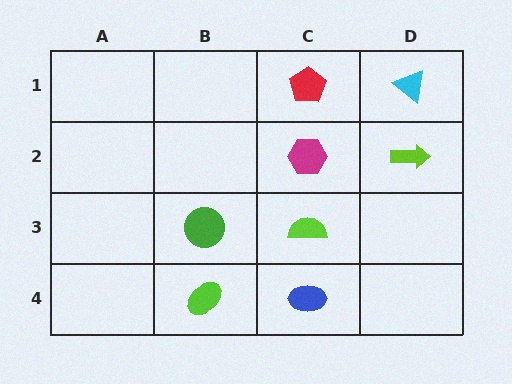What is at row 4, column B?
A lime ellipse.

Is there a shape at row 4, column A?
No, that cell is empty.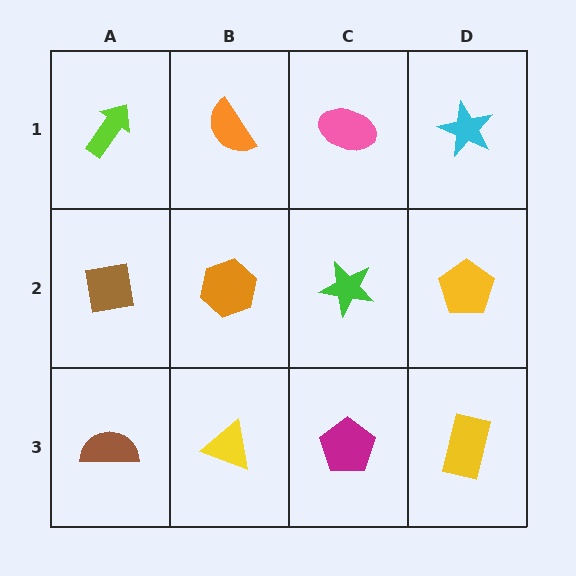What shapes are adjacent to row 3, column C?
A green star (row 2, column C), a yellow triangle (row 3, column B), a yellow rectangle (row 3, column D).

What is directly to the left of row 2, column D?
A green star.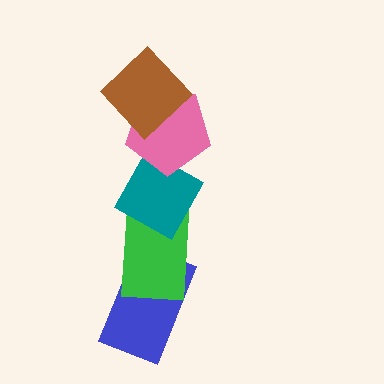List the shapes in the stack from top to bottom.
From top to bottom: the brown diamond, the pink pentagon, the teal diamond, the green rectangle, the blue rectangle.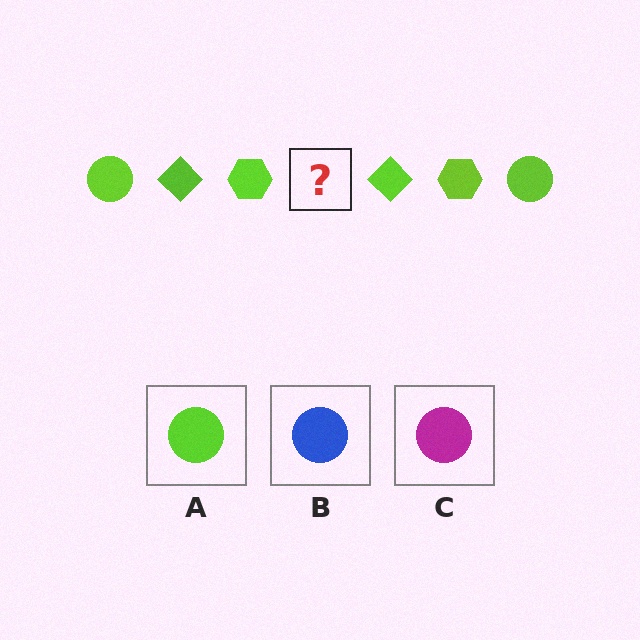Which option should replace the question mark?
Option A.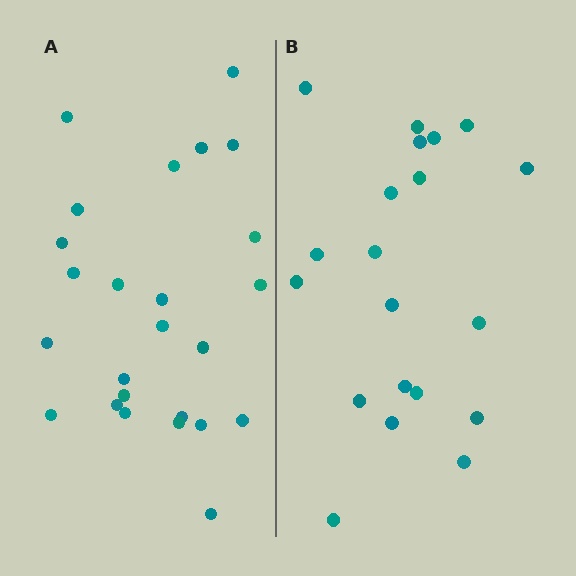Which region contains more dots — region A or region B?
Region A (the left region) has more dots.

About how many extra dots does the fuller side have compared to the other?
Region A has about 5 more dots than region B.